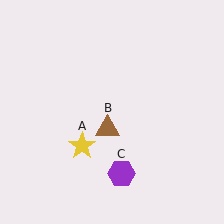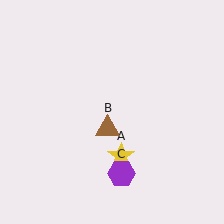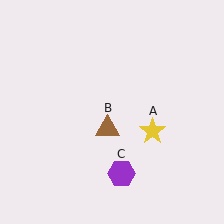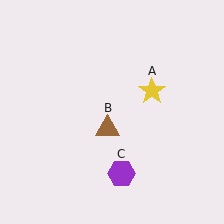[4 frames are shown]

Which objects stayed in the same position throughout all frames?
Brown triangle (object B) and purple hexagon (object C) remained stationary.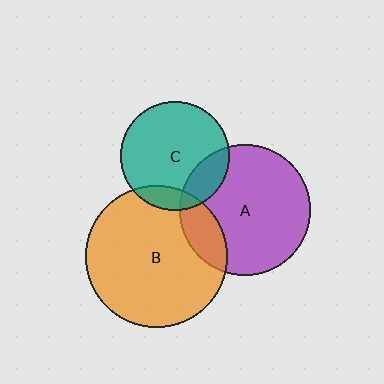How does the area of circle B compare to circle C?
Approximately 1.7 times.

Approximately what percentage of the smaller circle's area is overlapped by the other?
Approximately 15%.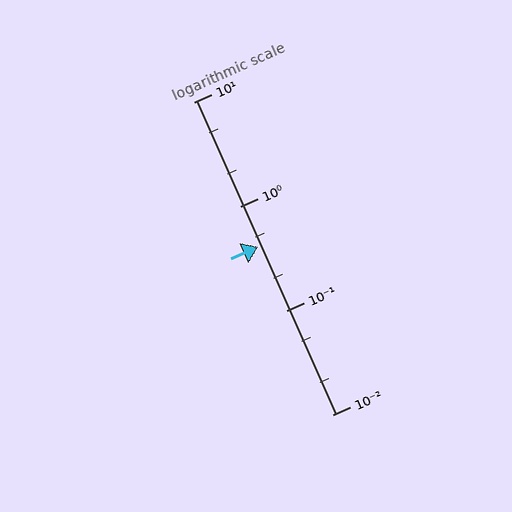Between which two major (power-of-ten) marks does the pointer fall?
The pointer is between 0.1 and 1.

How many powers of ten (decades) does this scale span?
The scale spans 3 decades, from 0.01 to 10.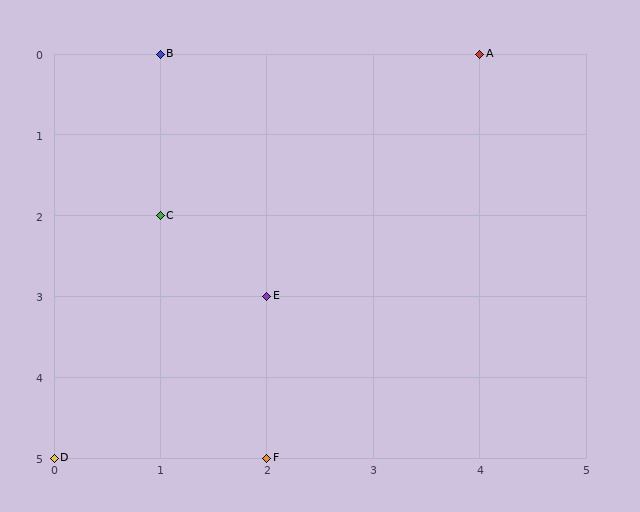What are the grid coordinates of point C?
Point C is at grid coordinates (1, 2).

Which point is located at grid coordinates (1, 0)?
Point B is at (1, 0).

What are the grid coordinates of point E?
Point E is at grid coordinates (2, 3).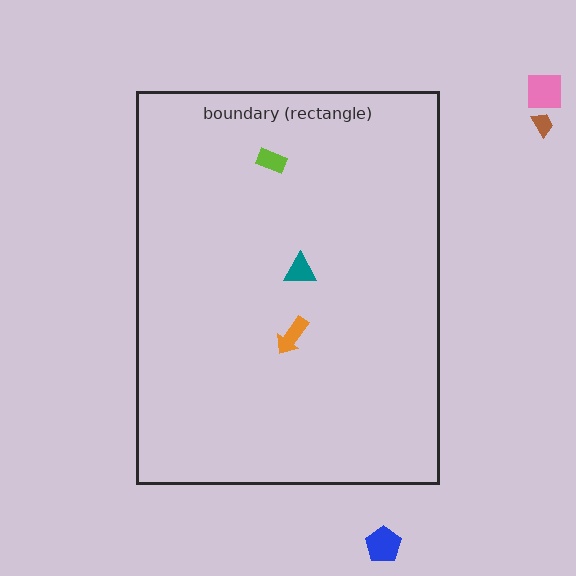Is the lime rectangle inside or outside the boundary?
Inside.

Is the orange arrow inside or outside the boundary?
Inside.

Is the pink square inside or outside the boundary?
Outside.